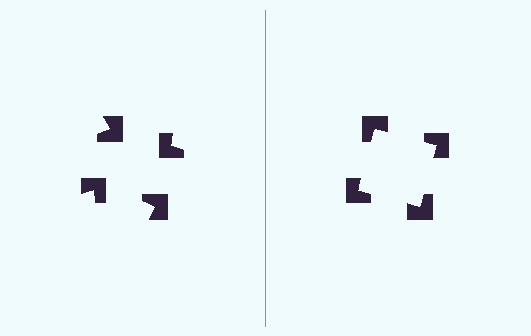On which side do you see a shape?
An illusory square appears on the right side. On the left side the wedge cuts are rotated, so no coherent shape forms.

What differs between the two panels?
The notched squares are positioned identically on both sides; only the wedge orientations differ. On the right they align to a square; on the left they are misaligned.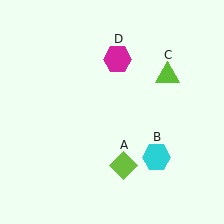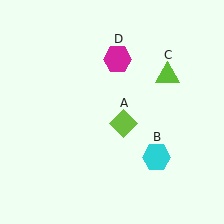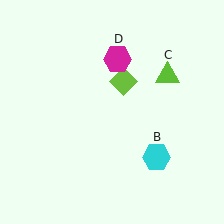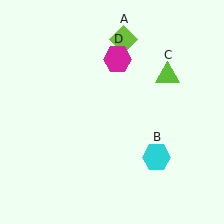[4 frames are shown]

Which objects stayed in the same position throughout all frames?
Cyan hexagon (object B) and lime triangle (object C) and magenta hexagon (object D) remained stationary.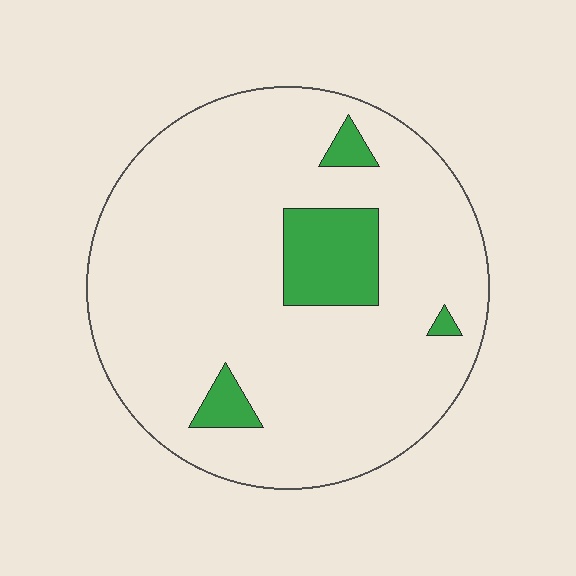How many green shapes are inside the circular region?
4.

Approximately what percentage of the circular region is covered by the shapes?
Approximately 10%.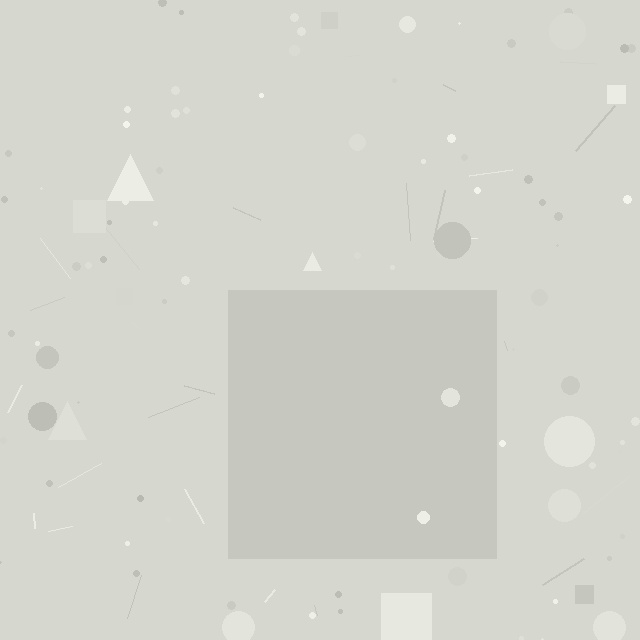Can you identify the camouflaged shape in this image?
The camouflaged shape is a square.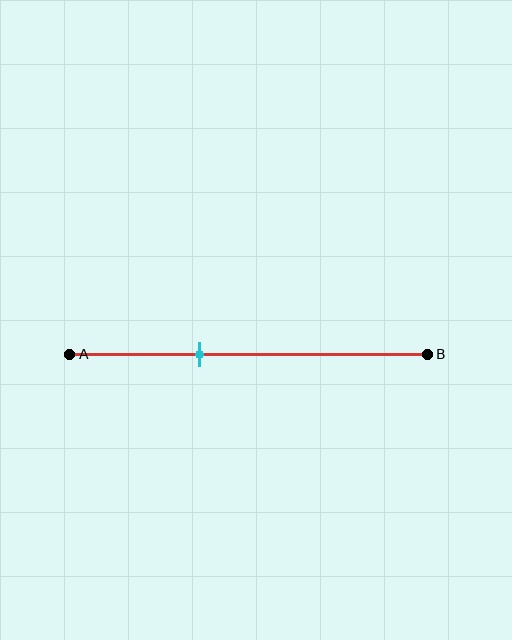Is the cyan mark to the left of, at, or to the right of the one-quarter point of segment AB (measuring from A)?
The cyan mark is to the right of the one-quarter point of segment AB.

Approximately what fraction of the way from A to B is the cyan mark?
The cyan mark is approximately 35% of the way from A to B.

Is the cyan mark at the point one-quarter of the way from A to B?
No, the mark is at about 35% from A, not at the 25% one-quarter point.